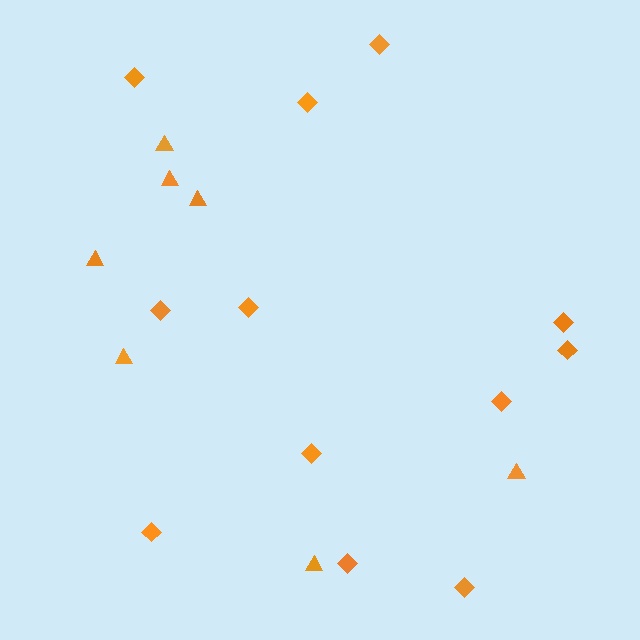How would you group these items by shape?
There are 2 groups: one group of diamonds (12) and one group of triangles (7).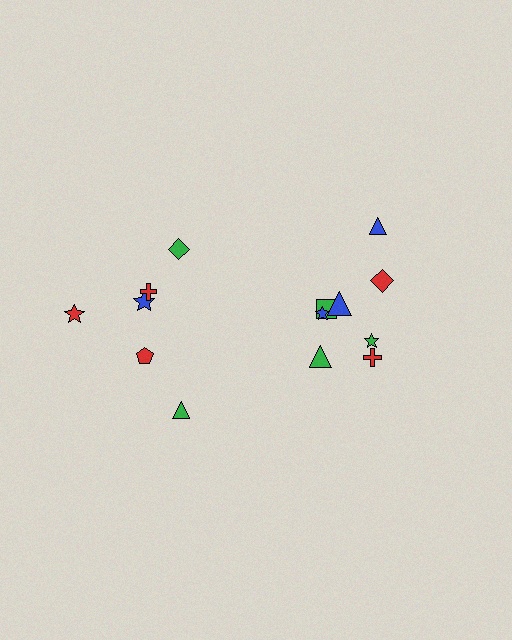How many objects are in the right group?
There are 8 objects.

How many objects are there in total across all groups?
There are 14 objects.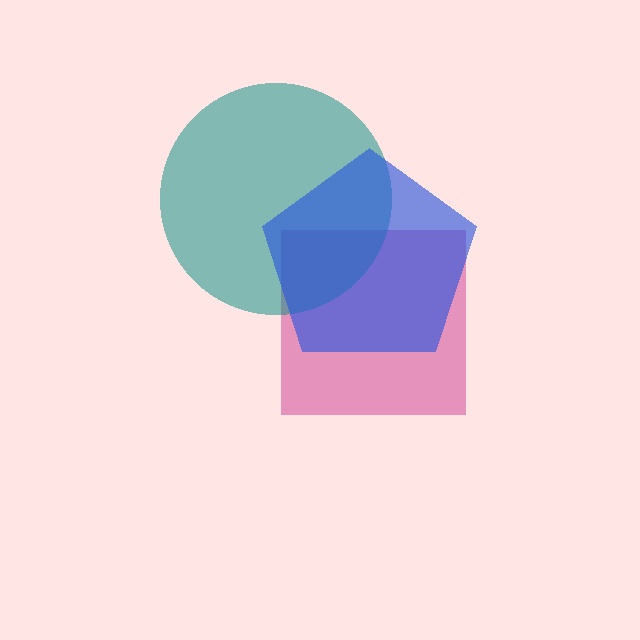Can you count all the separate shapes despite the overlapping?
Yes, there are 3 separate shapes.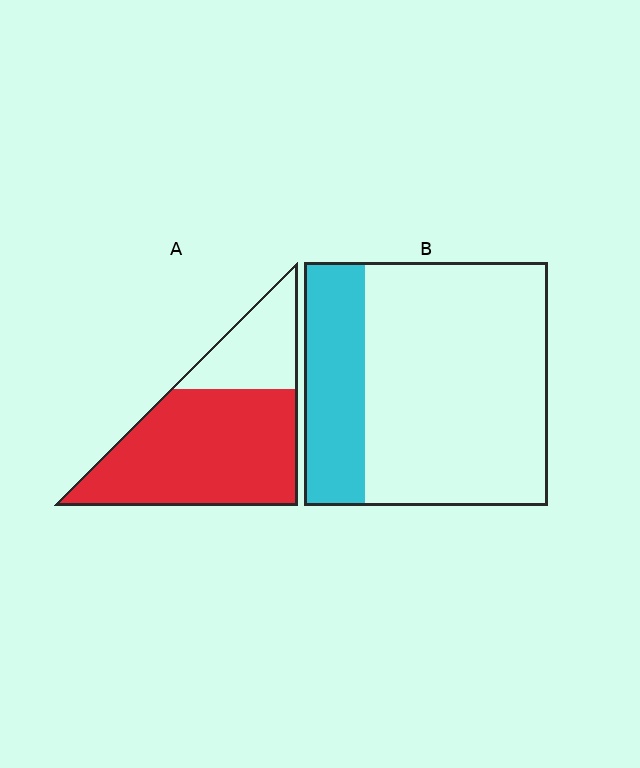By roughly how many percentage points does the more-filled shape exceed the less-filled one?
By roughly 50 percentage points (A over B).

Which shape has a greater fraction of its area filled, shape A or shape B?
Shape A.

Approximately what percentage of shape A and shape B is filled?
A is approximately 75% and B is approximately 25%.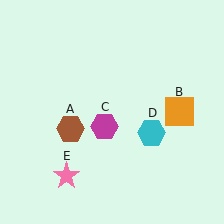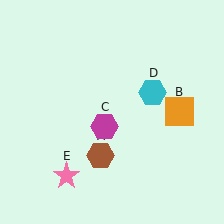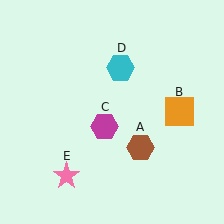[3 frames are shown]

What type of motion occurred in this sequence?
The brown hexagon (object A), cyan hexagon (object D) rotated counterclockwise around the center of the scene.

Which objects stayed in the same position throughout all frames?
Orange square (object B) and magenta hexagon (object C) and pink star (object E) remained stationary.